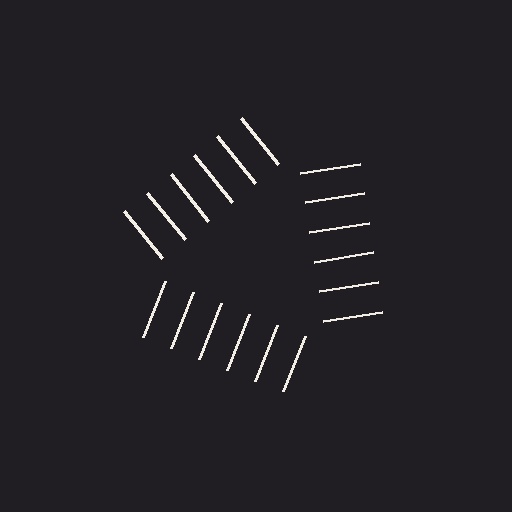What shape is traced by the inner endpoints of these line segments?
An illusory triangle — the line segments terminate on its edges but no continuous stroke is drawn.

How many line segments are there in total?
18 — 6 along each of the 3 edges.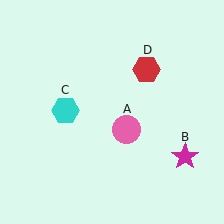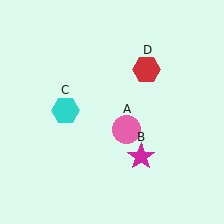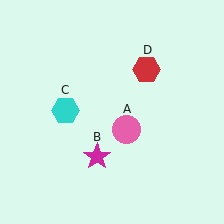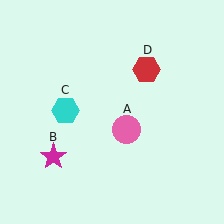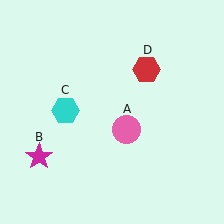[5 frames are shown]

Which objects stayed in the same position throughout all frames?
Pink circle (object A) and cyan hexagon (object C) and red hexagon (object D) remained stationary.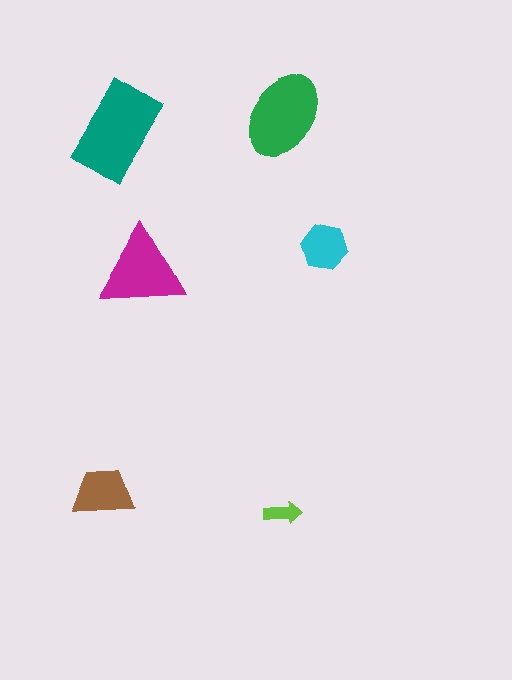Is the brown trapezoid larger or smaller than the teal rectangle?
Smaller.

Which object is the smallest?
The lime arrow.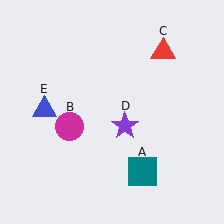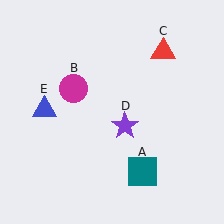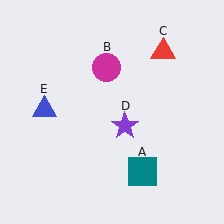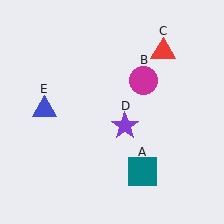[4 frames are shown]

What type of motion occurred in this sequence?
The magenta circle (object B) rotated clockwise around the center of the scene.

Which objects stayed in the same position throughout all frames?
Teal square (object A) and red triangle (object C) and purple star (object D) and blue triangle (object E) remained stationary.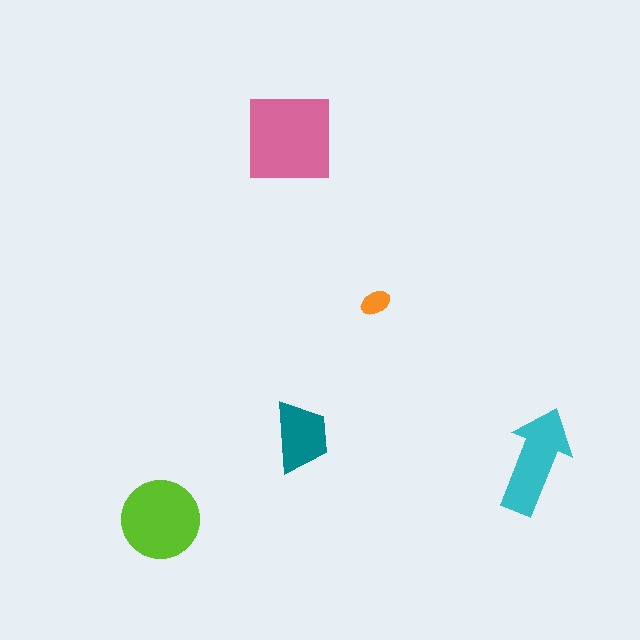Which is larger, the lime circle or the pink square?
The pink square.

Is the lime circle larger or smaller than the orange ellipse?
Larger.